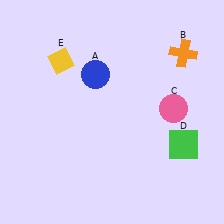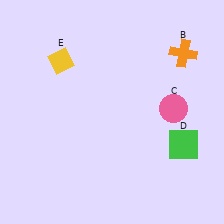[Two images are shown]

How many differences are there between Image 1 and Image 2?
There is 1 difference between the two images.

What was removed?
The blue circle (A) was removed in Image 2.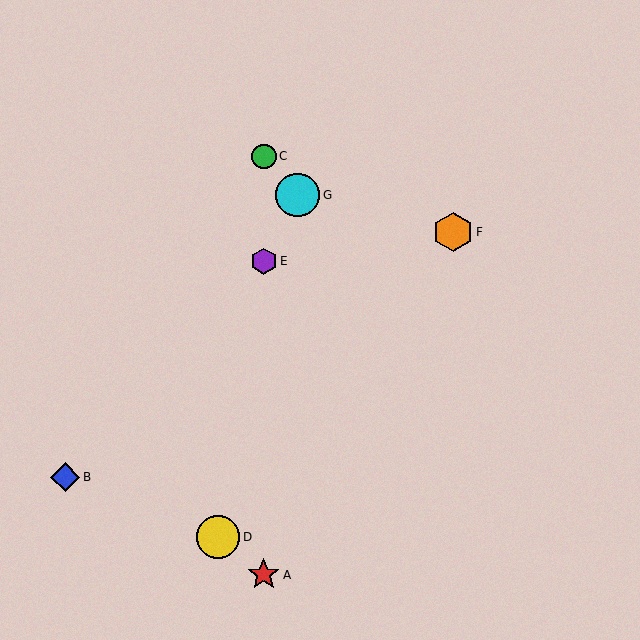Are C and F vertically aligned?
No, C is at x≈264 and F is at x≈453.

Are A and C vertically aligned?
Yes, both are at x≈264.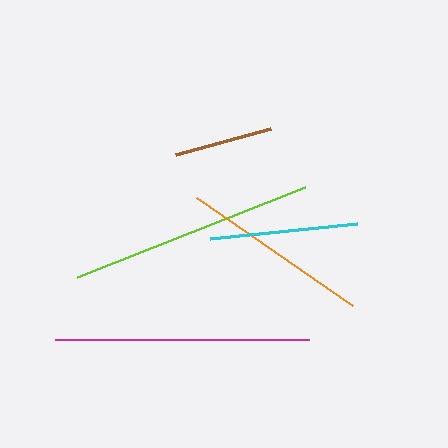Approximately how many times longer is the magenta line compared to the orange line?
The magenta line is approximately 1.3 times the length of the orange line.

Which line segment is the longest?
The magenta line is the longest at approximately 254 pixels.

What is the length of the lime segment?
The lime segment is approximately 246 pixels long.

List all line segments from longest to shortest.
From longest to shortest: magenta, lime, orange, cyan, brown.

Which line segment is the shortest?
The brown line is the shortest at approximately 98 pixels.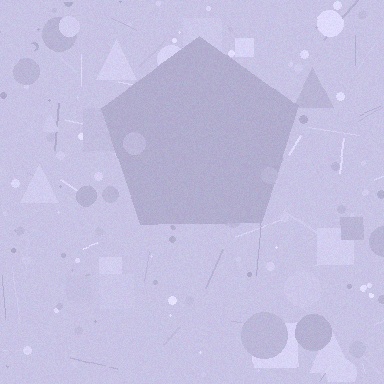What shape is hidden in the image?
A pentagon is hidden in the image.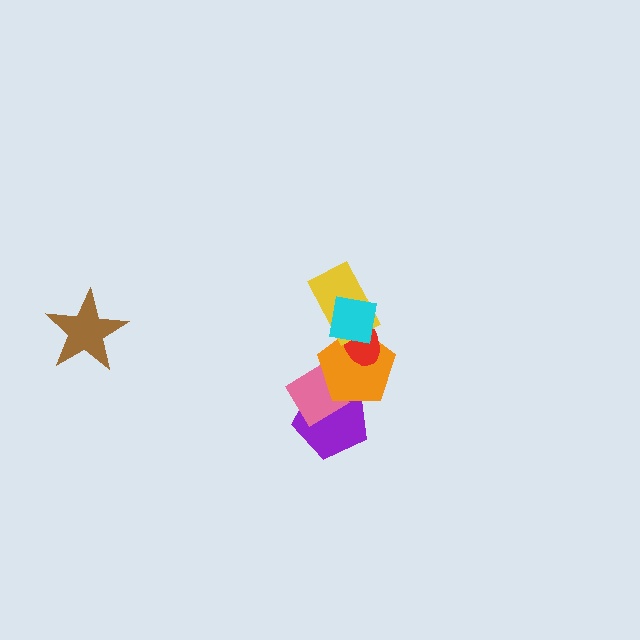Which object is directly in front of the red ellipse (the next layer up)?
The yellow rectangle is directly in front of the red ellipse.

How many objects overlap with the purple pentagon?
2 objects overlap with the purple pentagon.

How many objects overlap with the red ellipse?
3 objects overlap with the red ellipse.